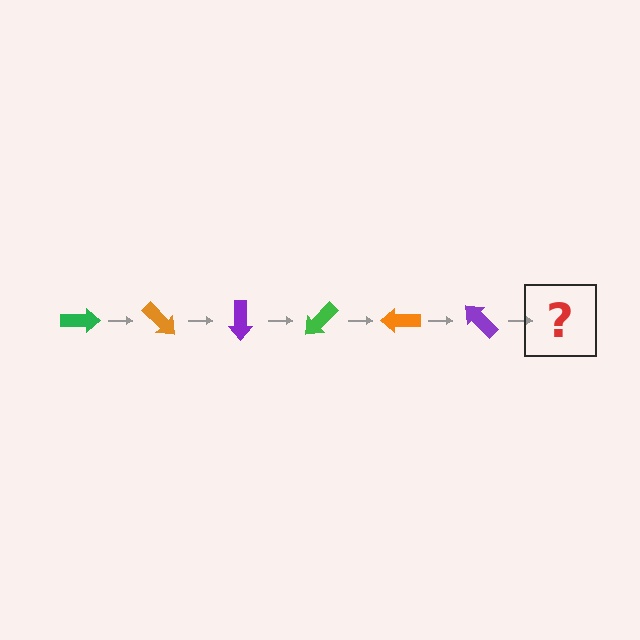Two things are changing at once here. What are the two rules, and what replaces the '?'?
The two rules are that it rotates 45 degrees each step and the color cycles through green, orange, and purple. The '?' should be a green arrow, rotated 270 degrees from the start.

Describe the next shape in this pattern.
It should be a green arrow, rotated 270 degrees from the start.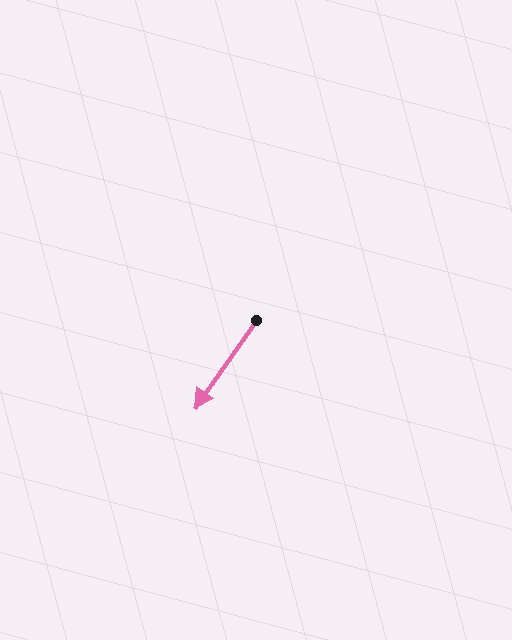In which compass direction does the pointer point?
Southwest.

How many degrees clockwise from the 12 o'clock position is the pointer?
Approximately 215 degrees.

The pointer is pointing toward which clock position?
Roughly 7 o'clock.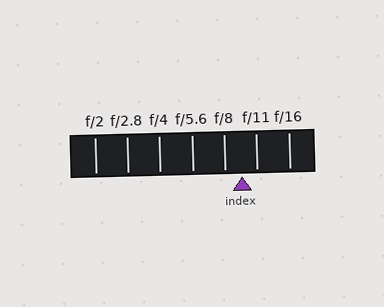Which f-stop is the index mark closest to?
The index mark is closest to f/11.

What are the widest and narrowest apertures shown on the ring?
The widest aperture shown is f/2 and the narrowest is f/16.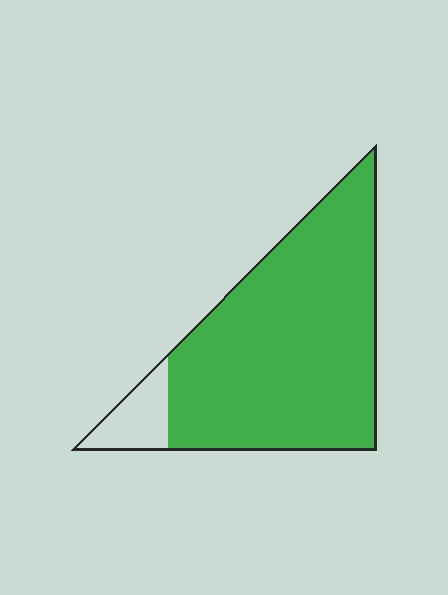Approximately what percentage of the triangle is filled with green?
Approximately 90%.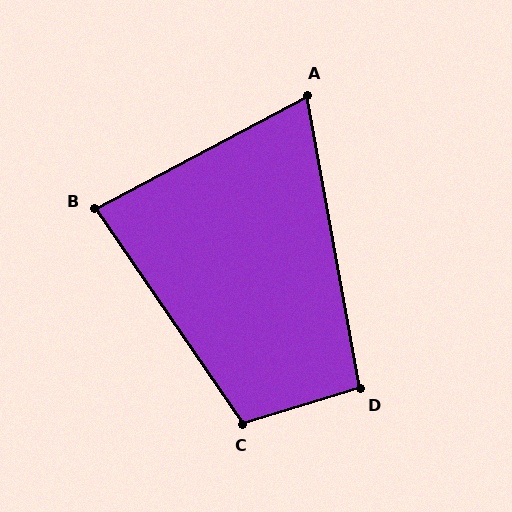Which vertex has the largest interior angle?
C, at approximately 108 degrees.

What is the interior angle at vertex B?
Approximately 83 degrees (acute).